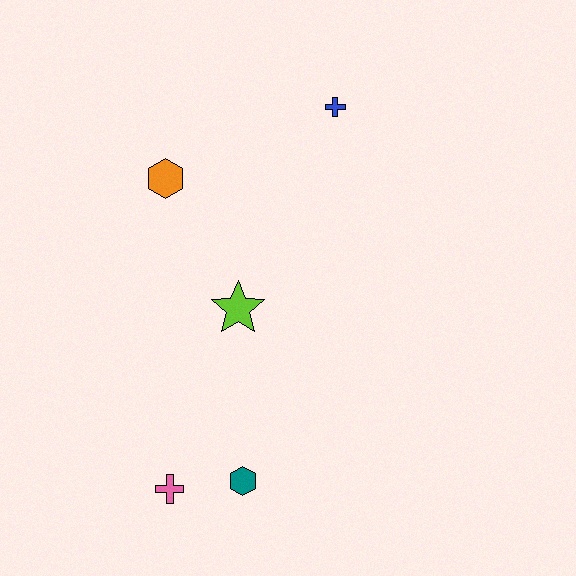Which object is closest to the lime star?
The orange hexagon is closest to the lime star.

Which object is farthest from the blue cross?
The pink cross is farthest from the blue cross.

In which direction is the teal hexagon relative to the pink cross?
The teal hexagon is to the right of the pink cross.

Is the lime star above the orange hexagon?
No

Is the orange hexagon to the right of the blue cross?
No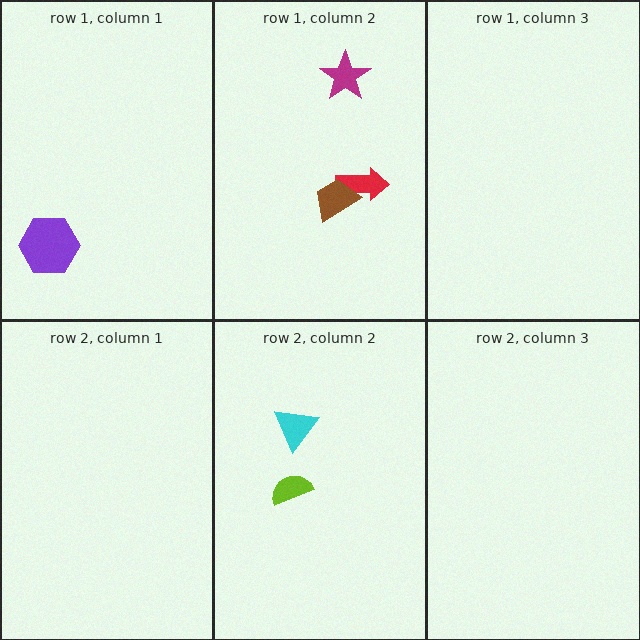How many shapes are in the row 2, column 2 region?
2.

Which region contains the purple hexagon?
The row 1, column 1 region.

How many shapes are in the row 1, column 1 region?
1.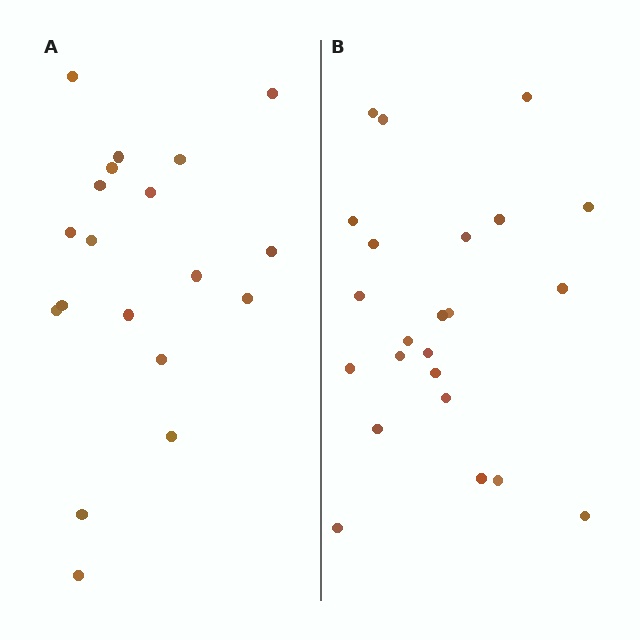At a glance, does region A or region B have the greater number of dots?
Region B (the right region) has more dots.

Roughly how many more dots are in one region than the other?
Region B has about 4 more dots than region A.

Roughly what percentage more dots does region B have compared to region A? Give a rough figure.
About 20% more.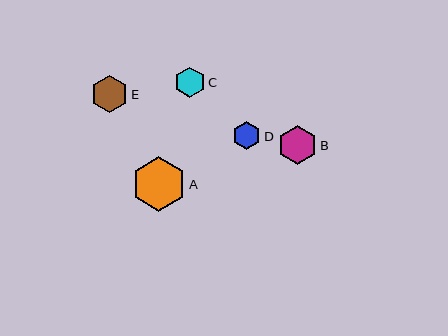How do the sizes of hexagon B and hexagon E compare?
Hexagon B and hexagon E are approximately the same size.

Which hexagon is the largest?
Hexagon A is the largest with a size of approximately 55 pixels.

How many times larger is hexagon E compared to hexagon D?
Hexagon E is approximately 1.3 times the size of hexagon D.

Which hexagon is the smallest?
Hexagon D is the smallest with a size of approximately 28 pixels.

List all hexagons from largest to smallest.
From largest to smallest: A, B, E, C, D.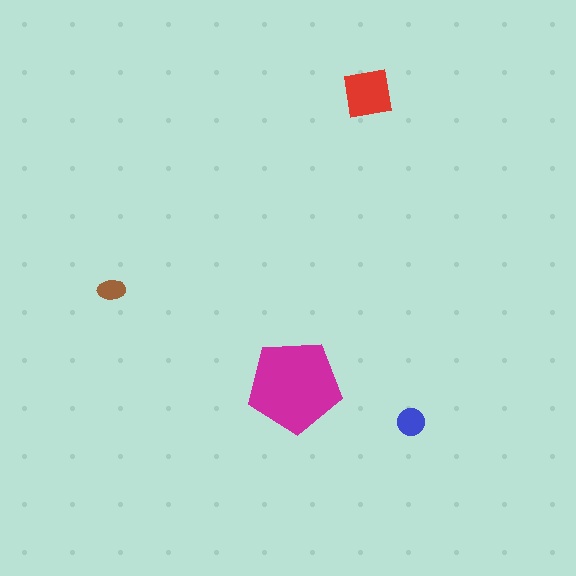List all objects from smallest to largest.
The brown ellipse, the blue circle, the red square, the magenta pentagon.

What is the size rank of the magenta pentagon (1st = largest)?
1st.